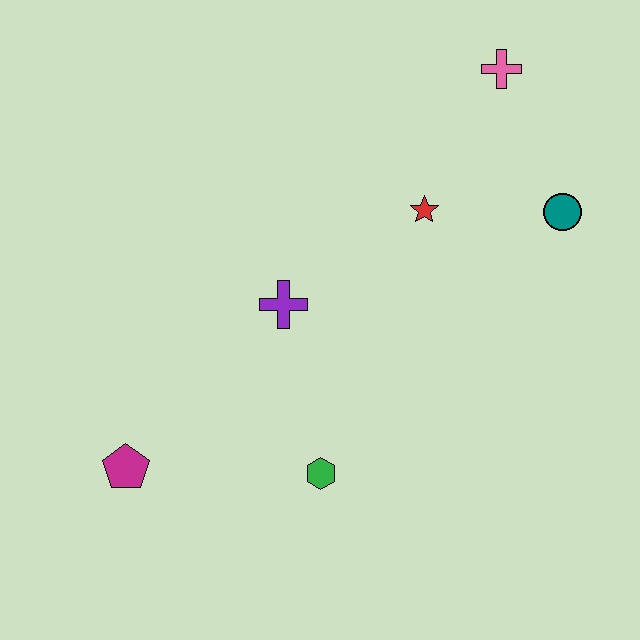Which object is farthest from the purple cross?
The pink cross is farthest from the purple cross.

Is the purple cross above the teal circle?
No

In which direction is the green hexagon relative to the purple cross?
The green hexagon is below the purple cross.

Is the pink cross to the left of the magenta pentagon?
No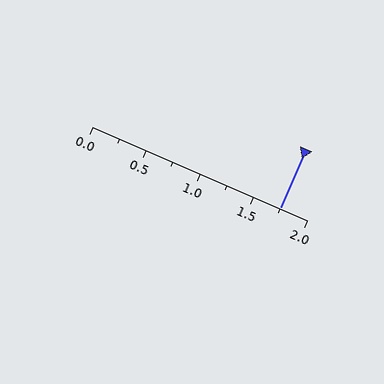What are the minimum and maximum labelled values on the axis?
The axis runs from 0.0 to 2.0.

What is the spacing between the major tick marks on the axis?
The major ticks are spaced 0.5 apart.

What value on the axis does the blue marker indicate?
The marker indicates approximately 1.75.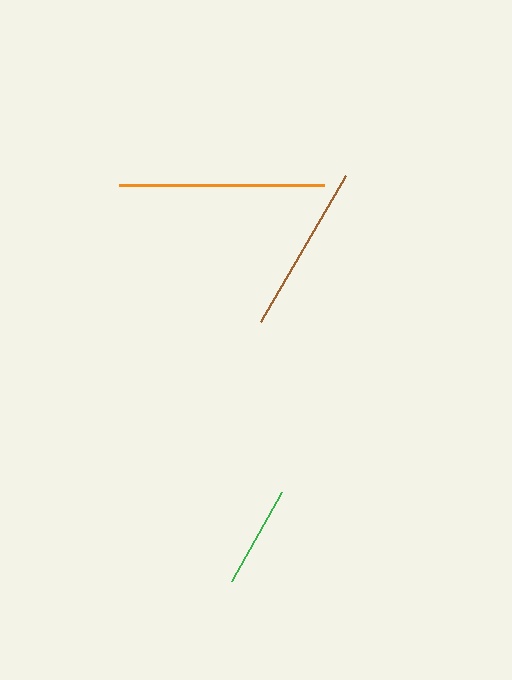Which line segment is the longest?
The orange line is the longest at approximately 205 pixels.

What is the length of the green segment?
The green segment is approximately 102 pixels long.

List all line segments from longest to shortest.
From longest to shortest: orange, brown, green.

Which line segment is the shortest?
The green line is the shortest at approximately 102 pixels.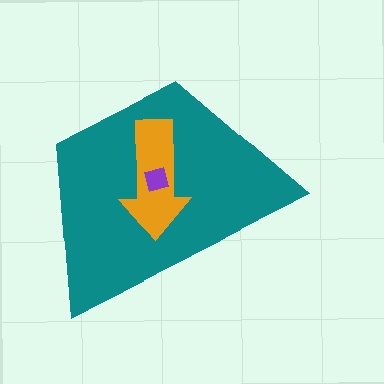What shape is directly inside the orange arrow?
The purple square.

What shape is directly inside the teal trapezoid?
The orange arrow.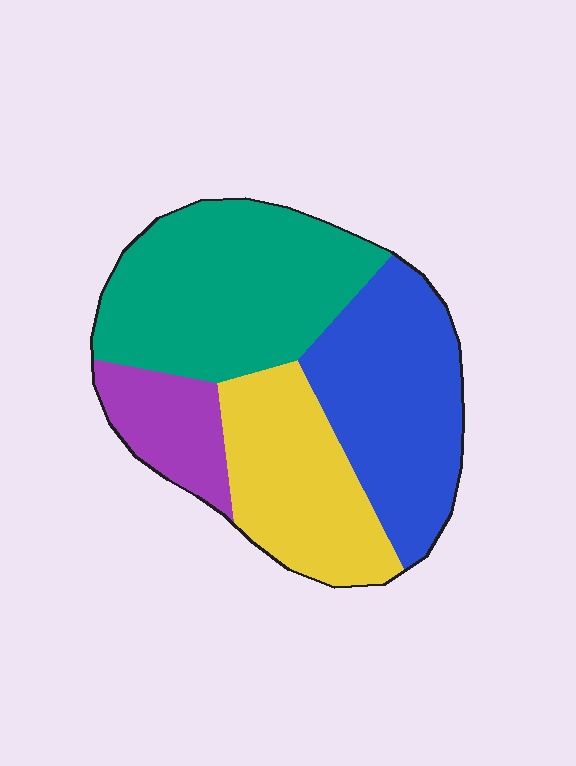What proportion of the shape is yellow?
Yellow covers 24% of the shape.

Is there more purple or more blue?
Blue.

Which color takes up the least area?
Purple, at roughly 10%.